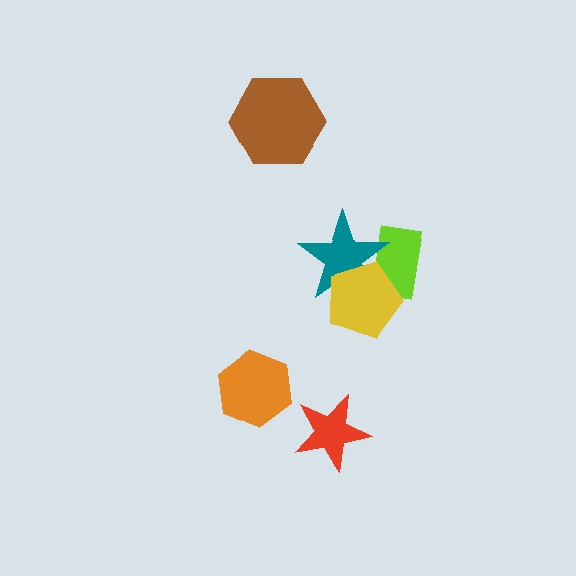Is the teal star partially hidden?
Yes, it is partially covered by another shape.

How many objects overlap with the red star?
0 objects overlap with the red star.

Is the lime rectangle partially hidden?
Yes, it is partially covered by another shape.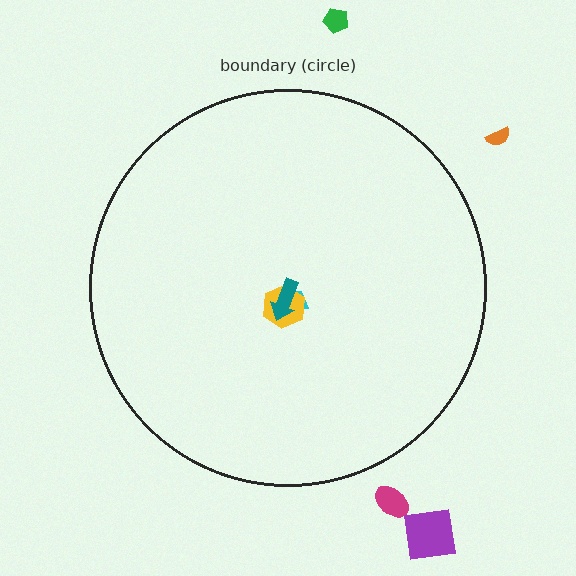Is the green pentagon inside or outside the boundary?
Outside.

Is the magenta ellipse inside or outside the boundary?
Outside.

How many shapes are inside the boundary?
3 inside, 4 outside.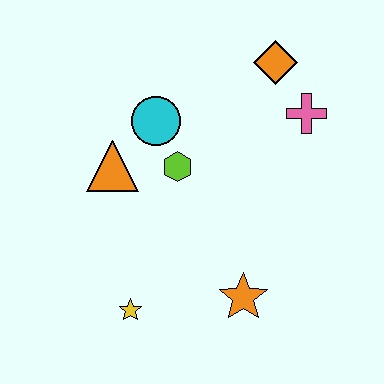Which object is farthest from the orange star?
The orange diamond is farthest from the orange star.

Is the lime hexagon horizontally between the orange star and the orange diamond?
No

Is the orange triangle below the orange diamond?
Yes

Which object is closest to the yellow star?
The orange star is closest to the yellow star.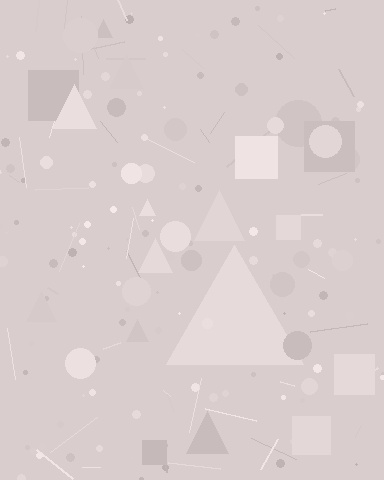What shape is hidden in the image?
A triangle is hidden in the image.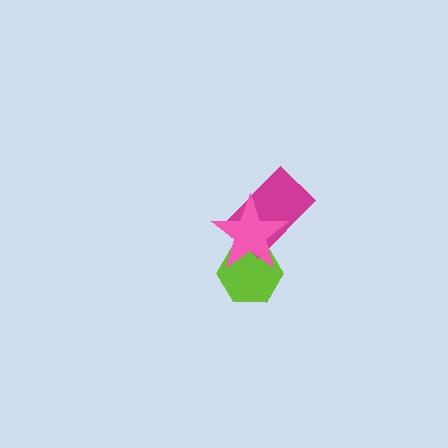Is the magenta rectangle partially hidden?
Yes, it is partially covered by another shape.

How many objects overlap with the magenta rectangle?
2 objects overlap with the magenta rectangle.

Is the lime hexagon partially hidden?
Yes, it is partially covered by another shape.